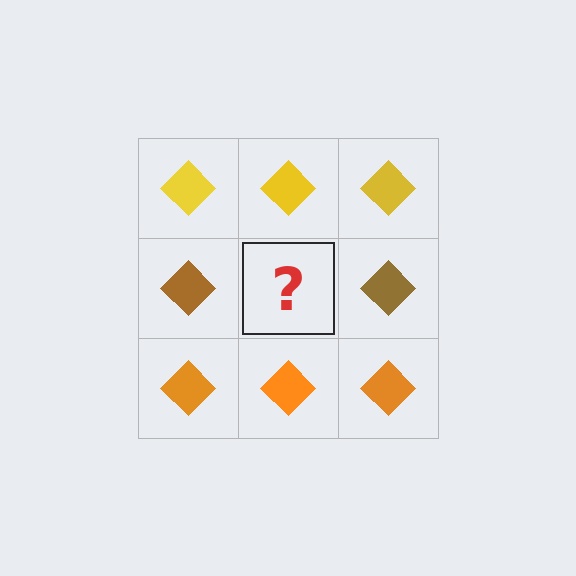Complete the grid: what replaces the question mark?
The question mark should be replaced with a brown diamond.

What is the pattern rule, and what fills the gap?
The rule is that each row has a consistent color. The gap should be filled with a brown diamond.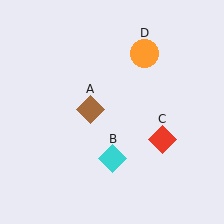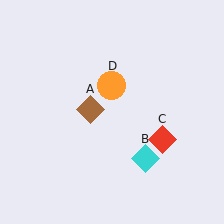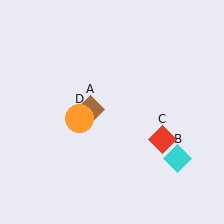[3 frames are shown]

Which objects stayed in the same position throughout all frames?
Brown diamond (object A) and red diamond (object C) remained stationary.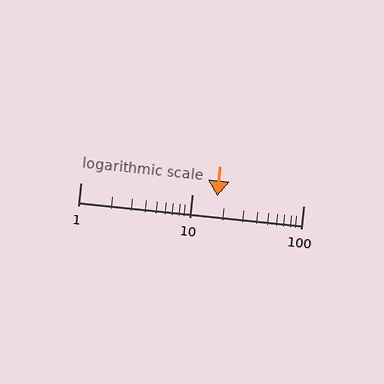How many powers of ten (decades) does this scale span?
The scale spans 2 decades, from 1 to 100.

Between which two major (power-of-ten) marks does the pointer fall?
The pointer is between 10 and 100.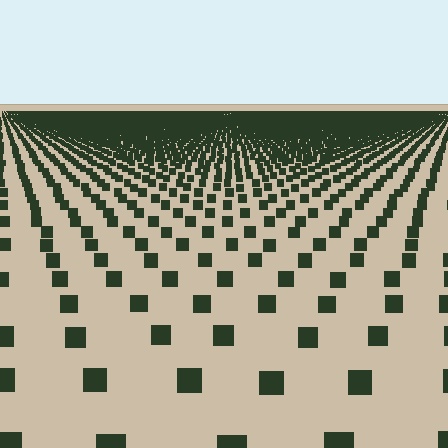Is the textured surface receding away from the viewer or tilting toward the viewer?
The surface is receding away from the viewer. Texture elements get smaller and denser toward the top.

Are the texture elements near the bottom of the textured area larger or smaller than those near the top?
Larger. Near the bottom, elements are closer to the viewer and appear at a bigger on-screen size.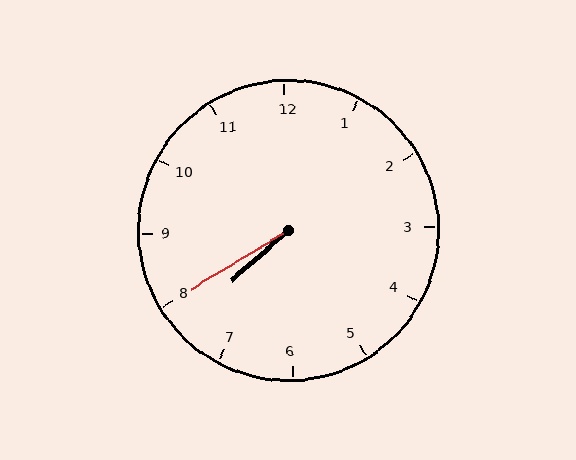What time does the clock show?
7:40.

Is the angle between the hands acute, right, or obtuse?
It is acute.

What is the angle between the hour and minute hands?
Approximately 10 degrees.